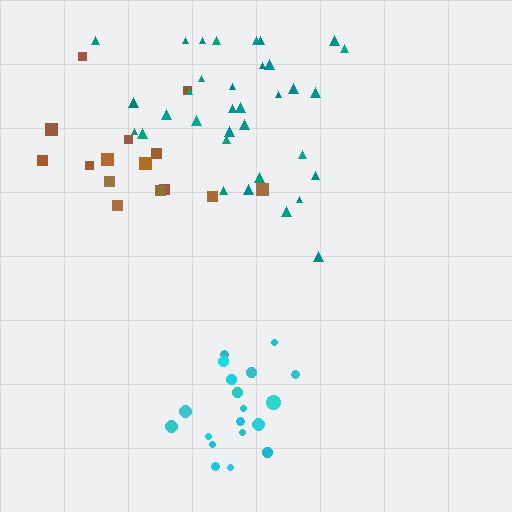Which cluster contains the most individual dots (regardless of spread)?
Teal (34).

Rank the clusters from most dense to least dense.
cyan, teal, brown.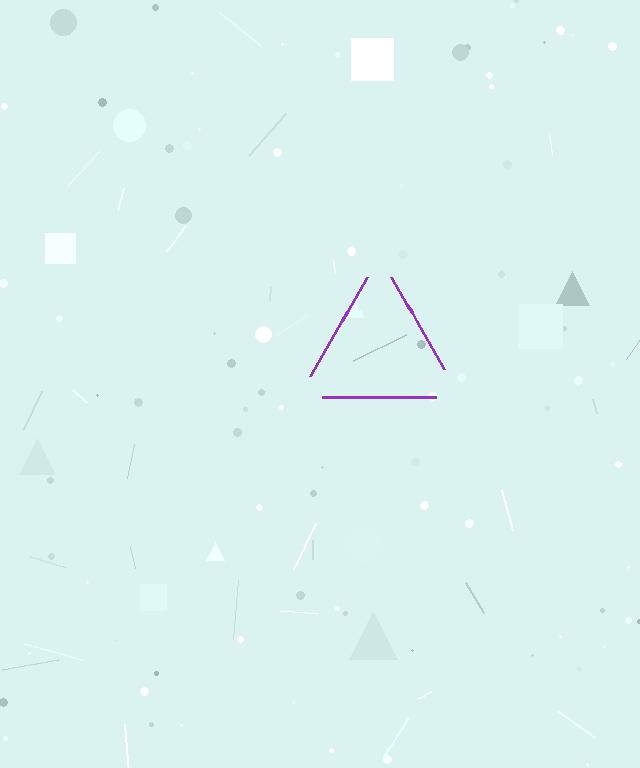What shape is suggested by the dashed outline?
The dashed outline suggests a triangle.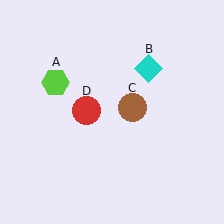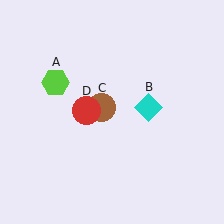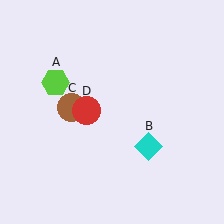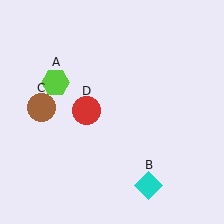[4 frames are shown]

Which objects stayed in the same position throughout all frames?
Lime hexagon (object A) and red circle (object D) remained stationary.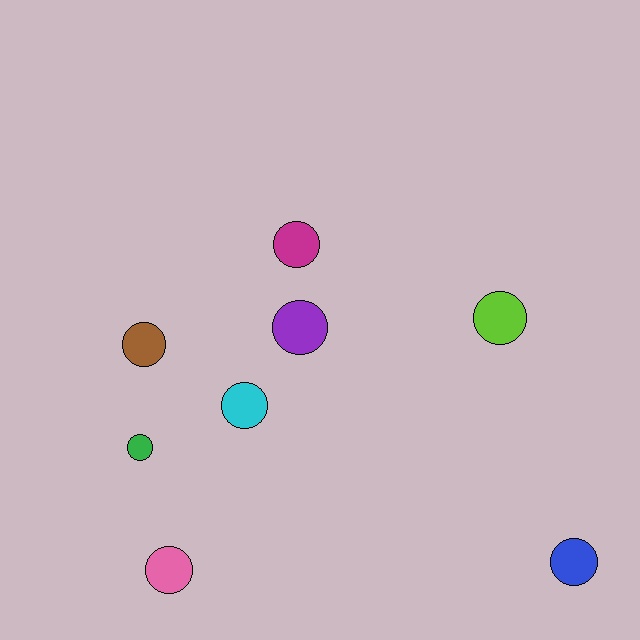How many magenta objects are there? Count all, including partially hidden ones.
There is 1 magenta object.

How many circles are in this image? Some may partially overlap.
There are 8 circles.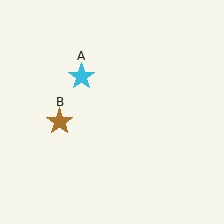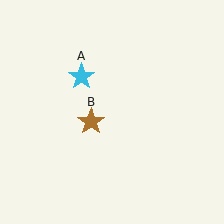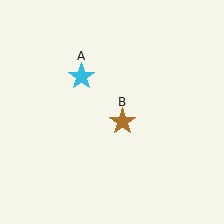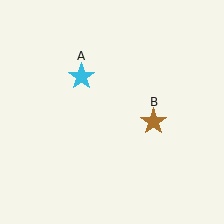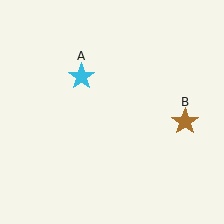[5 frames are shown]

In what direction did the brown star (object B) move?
The brown star (object B) moved right.